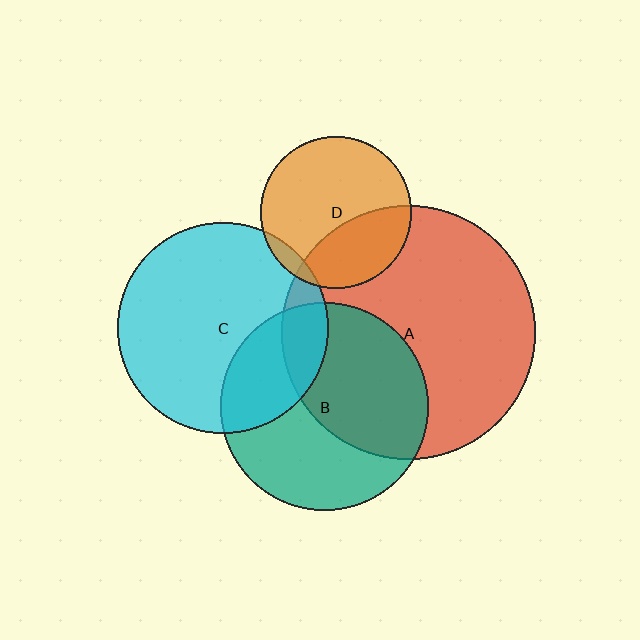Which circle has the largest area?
Circle A (red).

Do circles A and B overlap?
Yes.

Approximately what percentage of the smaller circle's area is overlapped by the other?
Approximately 50%.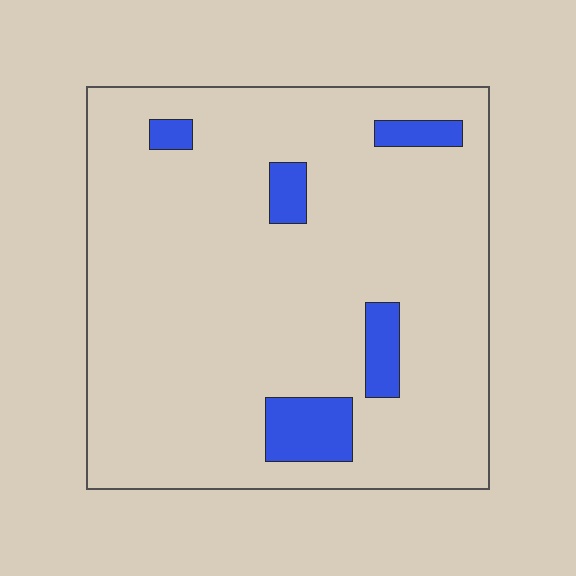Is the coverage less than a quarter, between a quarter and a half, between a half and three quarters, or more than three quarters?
Less than a quarter.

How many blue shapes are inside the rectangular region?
5.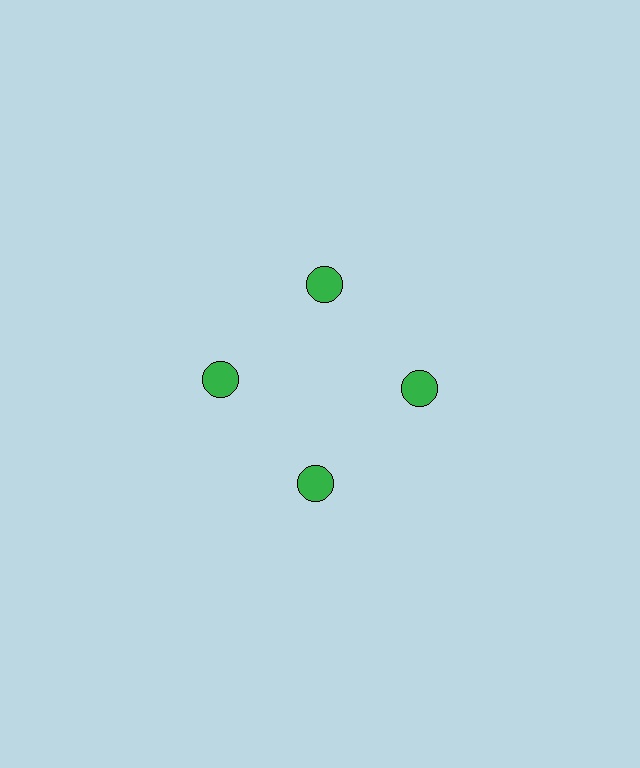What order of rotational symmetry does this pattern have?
This pattern has 4-fold rotational symmetry.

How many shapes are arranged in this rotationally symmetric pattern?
There are 4 shapes, arranged in 4 groups of 1.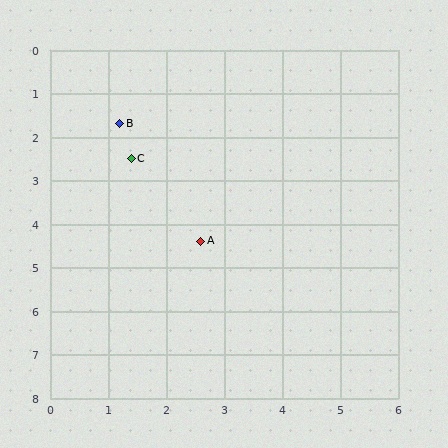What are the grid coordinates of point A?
Point A is at approximately (2.6, 4.4).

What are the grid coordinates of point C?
Point C is at approximately (1.4, 2.5).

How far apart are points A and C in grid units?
Points A and C are about 2.2 grid units apart.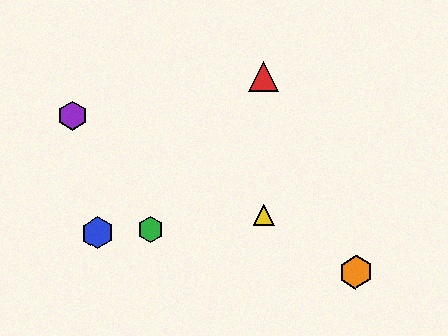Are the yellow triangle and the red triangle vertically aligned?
Yes, both are at x≈264.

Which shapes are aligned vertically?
The red triangle, the yellow triangle are aligned vertically.